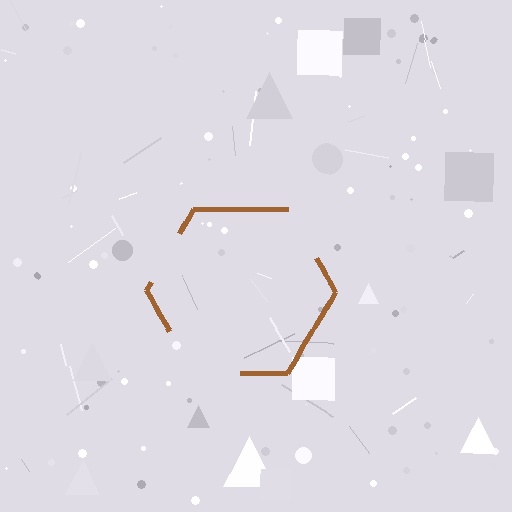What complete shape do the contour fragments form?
The contour fragments form a hexagon.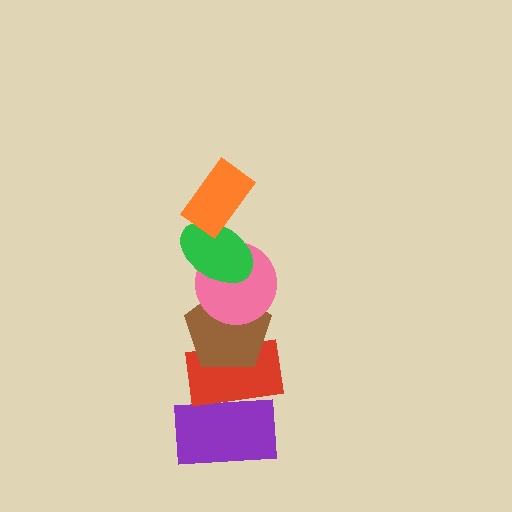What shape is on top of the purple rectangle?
The red rectangle is on top of the purple rectangle.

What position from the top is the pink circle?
The pink circle is 3rd from the top.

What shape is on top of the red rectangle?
The brown pentagon is on top of the red rectangle.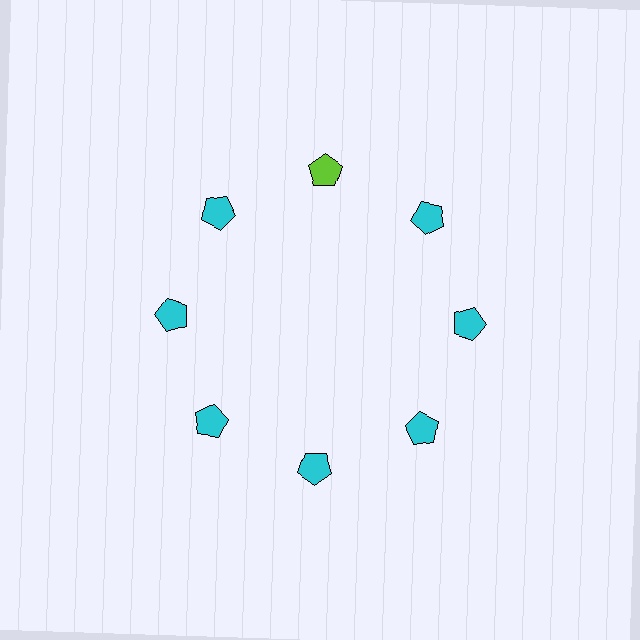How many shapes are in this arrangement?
There are 8 shapes arranged in a ring pattern.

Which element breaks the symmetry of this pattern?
The lime pentagon at roughly the 12 o'clock position breaks the symmetry. All other shapes are cyan pentagons.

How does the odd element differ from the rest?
It has a different color: lime instead of cyan.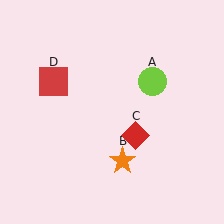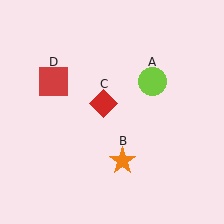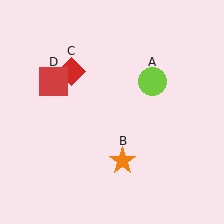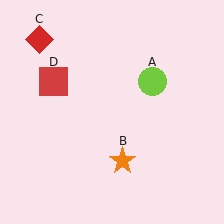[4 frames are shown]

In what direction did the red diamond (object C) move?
The red diamond (object C) moved up and to the left.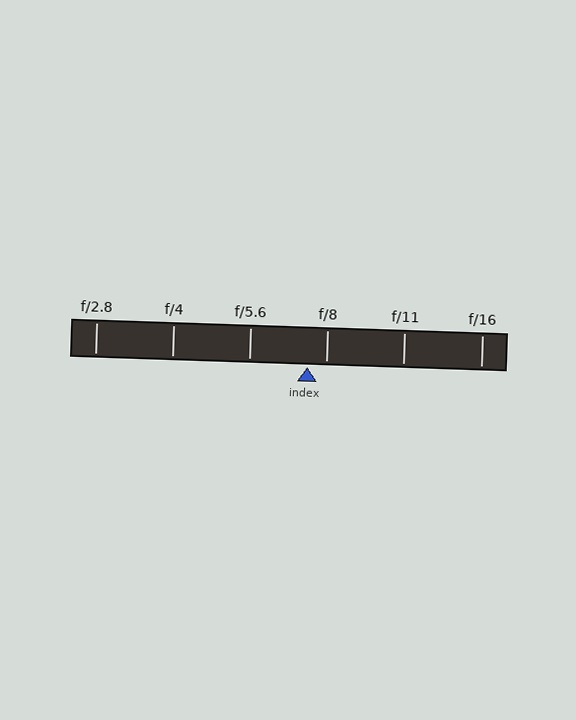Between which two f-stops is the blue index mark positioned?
The index mark is between f/5.6 and f/8.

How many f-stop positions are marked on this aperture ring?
There are 6 f-stop positions marked.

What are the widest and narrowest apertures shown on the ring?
The widest aperture shown is f/2.8 and the narrowest is f/16.